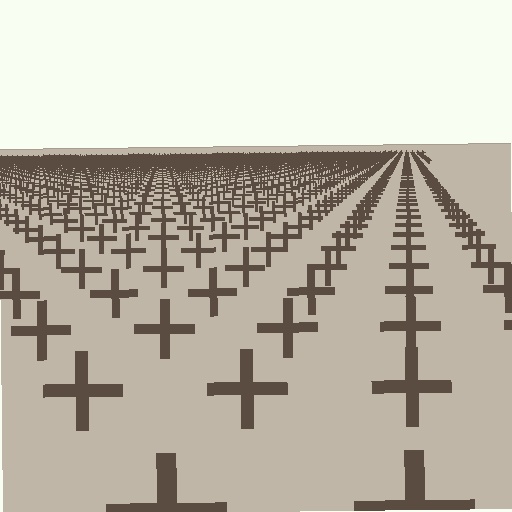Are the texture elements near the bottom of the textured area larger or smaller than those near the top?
Larger. Near the bottom, elements are closer to the viewer and appear at a bigger on-screen size.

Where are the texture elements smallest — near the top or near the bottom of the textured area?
Near the top.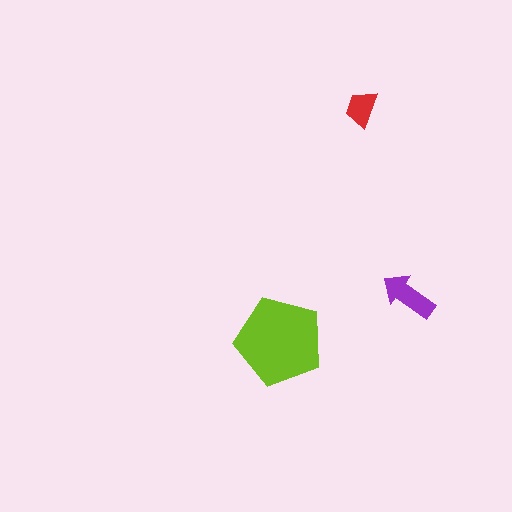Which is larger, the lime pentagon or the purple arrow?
The lime pentagon.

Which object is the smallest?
The red trapezoid.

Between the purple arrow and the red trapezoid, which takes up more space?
The purple arrow.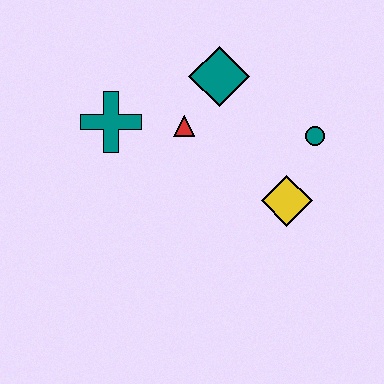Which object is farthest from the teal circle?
The teal cross is farthest from the teal circle.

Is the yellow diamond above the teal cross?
No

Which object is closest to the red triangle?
The teal diamond is closest to the red triangle.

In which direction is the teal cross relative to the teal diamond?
The teal cross is to the left of the teal diamond.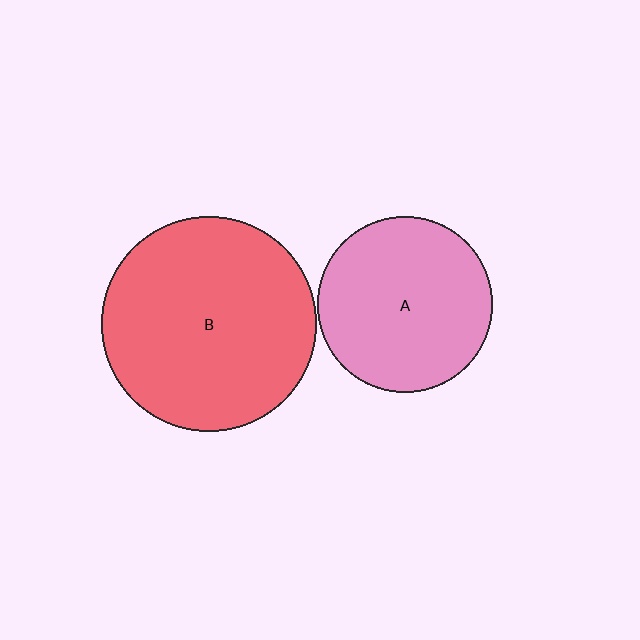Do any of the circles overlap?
No, none of the circles overlap.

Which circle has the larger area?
Circle B (red).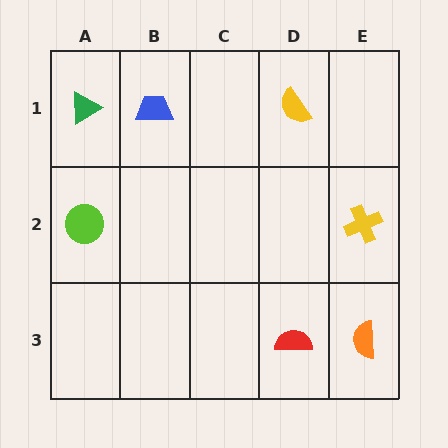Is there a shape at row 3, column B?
No, that cell is empty.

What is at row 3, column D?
A red semicircle.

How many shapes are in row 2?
2 shapes.